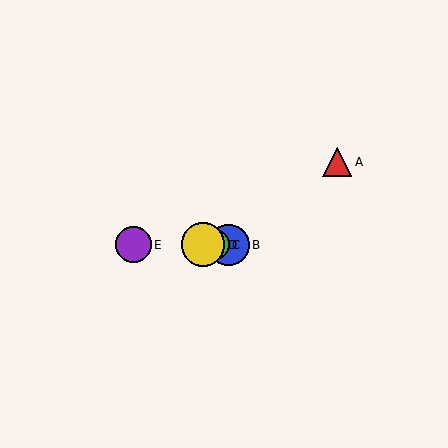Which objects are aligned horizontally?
Objects B, C, D, E are aligned horizontally.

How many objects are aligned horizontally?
4 objects (B, C, D, E) are aligned horizontally.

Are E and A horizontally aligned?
No, E is at y≈245 and A is at y≈162.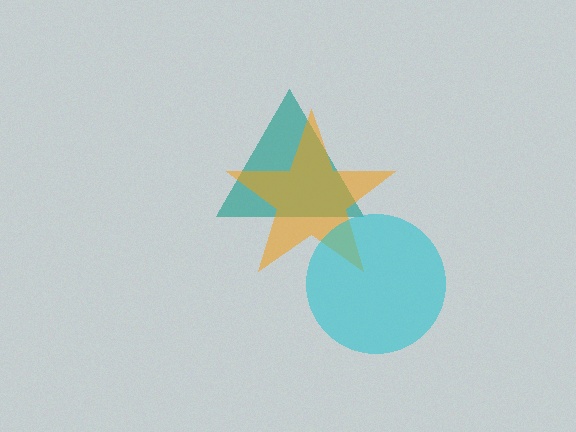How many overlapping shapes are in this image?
There are 3 overlapping shapes in the image.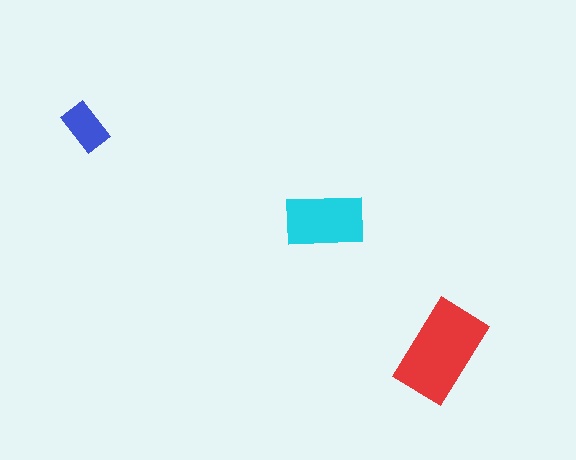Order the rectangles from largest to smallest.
the red one, the cyan one, the blue one.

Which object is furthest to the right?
The red rectangle is rightmost.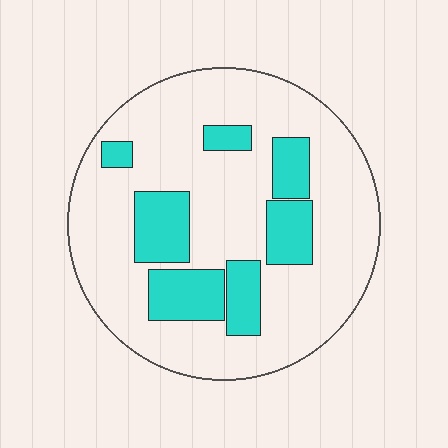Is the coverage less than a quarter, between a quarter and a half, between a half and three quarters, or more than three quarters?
Less than a quarter.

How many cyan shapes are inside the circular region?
7.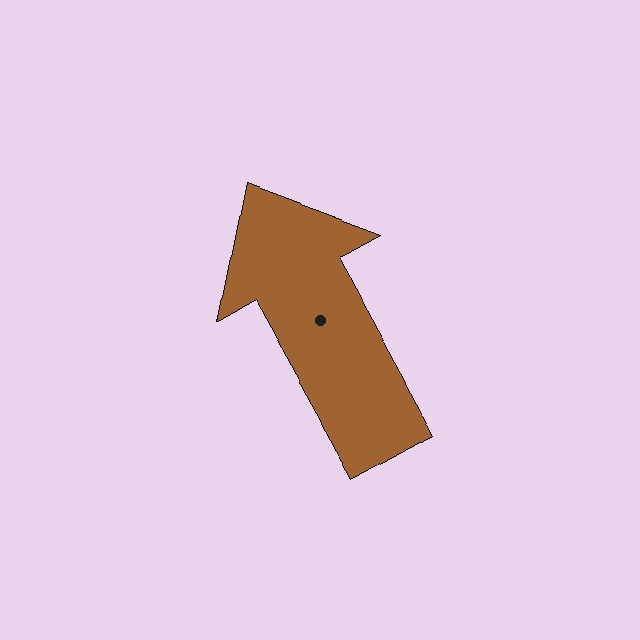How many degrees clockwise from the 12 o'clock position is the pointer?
Approximately 331 degrees.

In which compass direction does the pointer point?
Northwest.